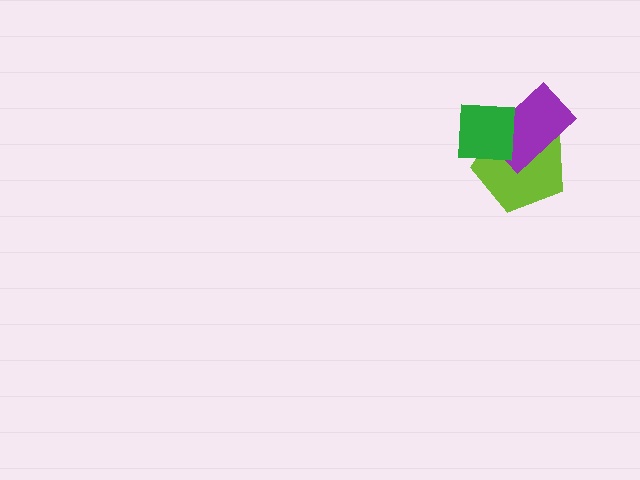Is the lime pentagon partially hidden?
Yes, it is partially covered by another shape.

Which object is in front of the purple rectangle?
The green square is in front of the purple rectangle.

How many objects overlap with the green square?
2 objects overlap with the green square.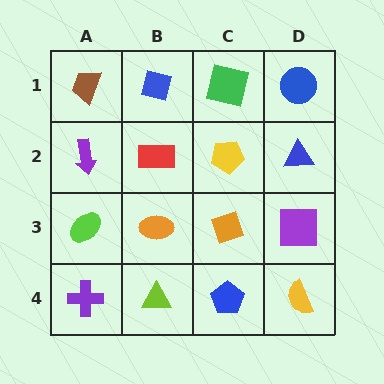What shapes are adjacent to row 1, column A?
A purple arrow (row 2, column A), a blue square (row 1, column B).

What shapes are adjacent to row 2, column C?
A green square (row 1, column C), an orange diamond (row 3, column C), a red rectangle (row 2, column B), a blue triangle (row 2, column D).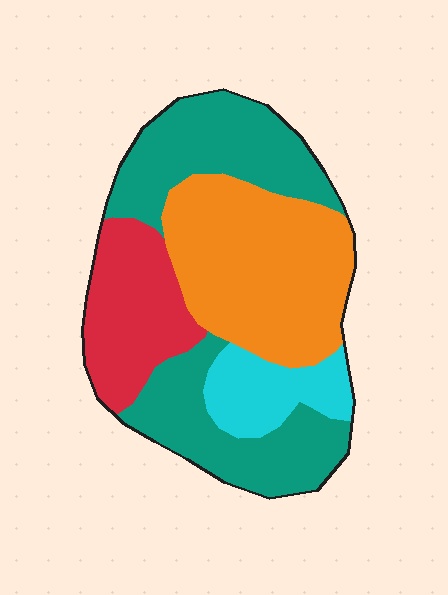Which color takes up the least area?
Cyan, at roughly 10%.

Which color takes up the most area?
Teal, at roughly 40%.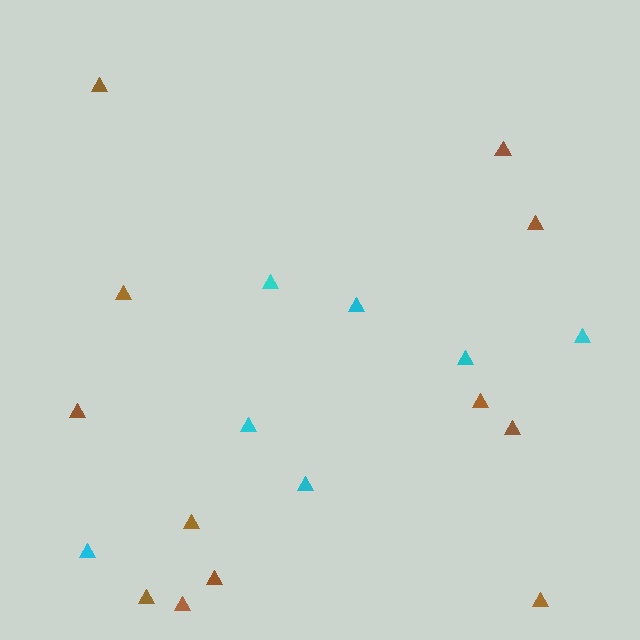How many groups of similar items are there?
There are 2 groups: one group of cyan triangles (7) and one group of brown triangles (12).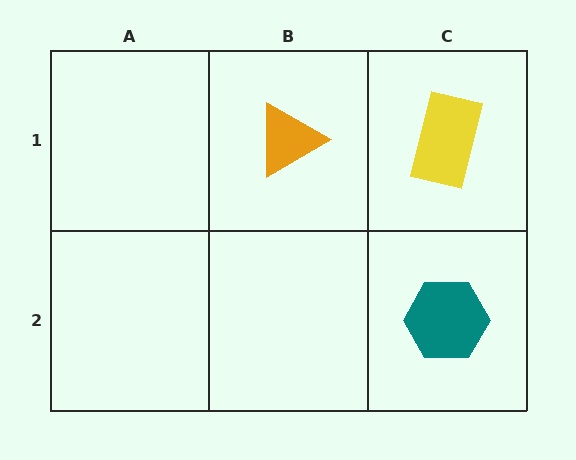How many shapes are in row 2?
1 shape.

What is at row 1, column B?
An orange triangle.